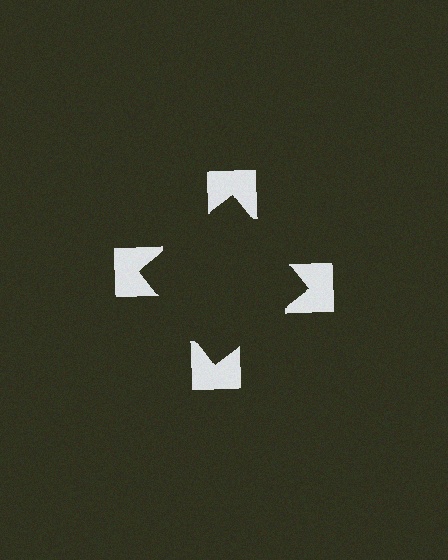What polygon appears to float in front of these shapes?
An illusory square — its edges are inferred from the aligned wedge cuts in the notched squares, not physically drawn.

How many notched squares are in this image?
There are 4 — one at each vertex of the illusory square.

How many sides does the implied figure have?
4 sides.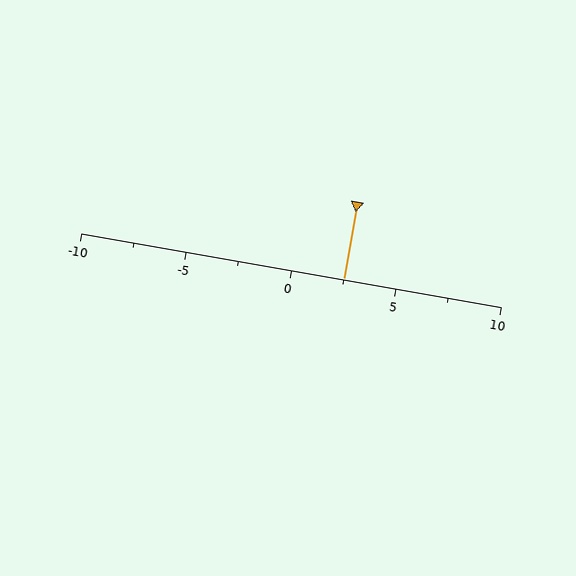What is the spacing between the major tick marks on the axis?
The major ticks are spaced 5 apart.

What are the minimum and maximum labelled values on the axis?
The axis runs from -10 to 10.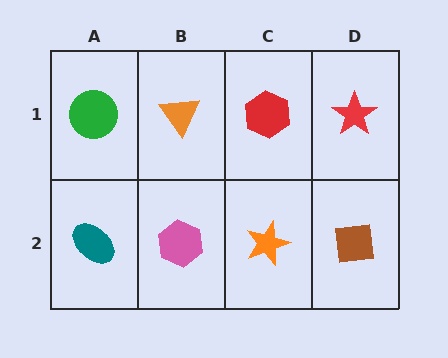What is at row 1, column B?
An orange triangle.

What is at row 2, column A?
A teal ellipse.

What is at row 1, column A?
A green circle.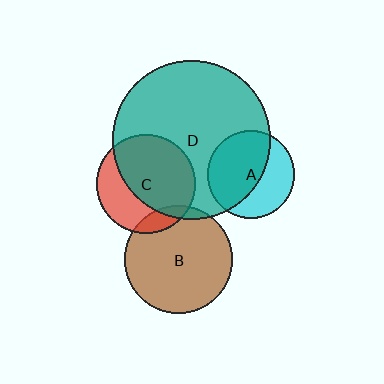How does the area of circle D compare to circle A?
Approximately 3.3 times.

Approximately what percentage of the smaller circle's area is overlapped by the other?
Approximately 5%.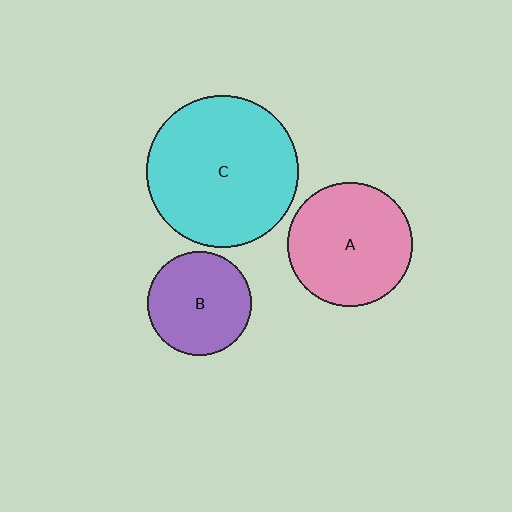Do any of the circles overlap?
No, none of the circles overlap.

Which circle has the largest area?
Circle C (cyan).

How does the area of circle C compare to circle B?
Approximately 2.1 times.